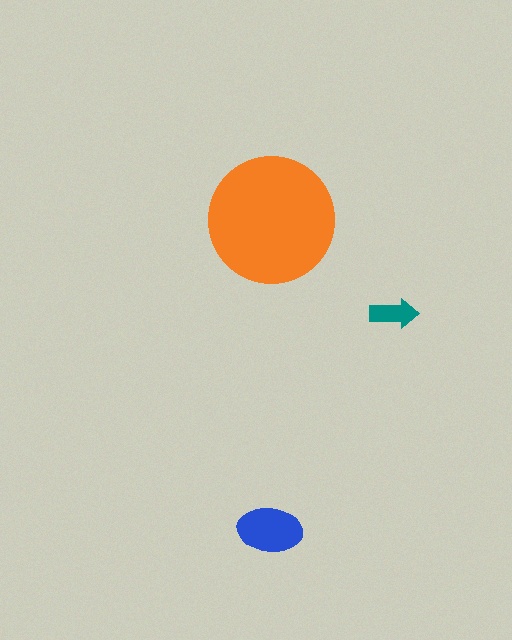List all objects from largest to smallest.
The orange circle, the blue ellipse, the teal arrow.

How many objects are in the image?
There are 3 objects in the image.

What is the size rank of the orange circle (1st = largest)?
1st.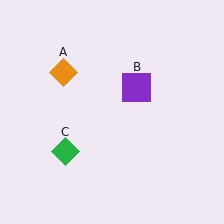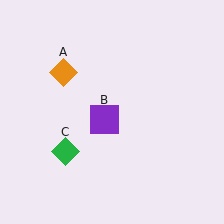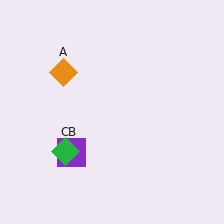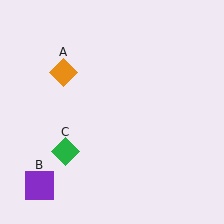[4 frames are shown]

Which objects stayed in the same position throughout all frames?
Orange diamond (object A) and green diamond (object C) remained stationary.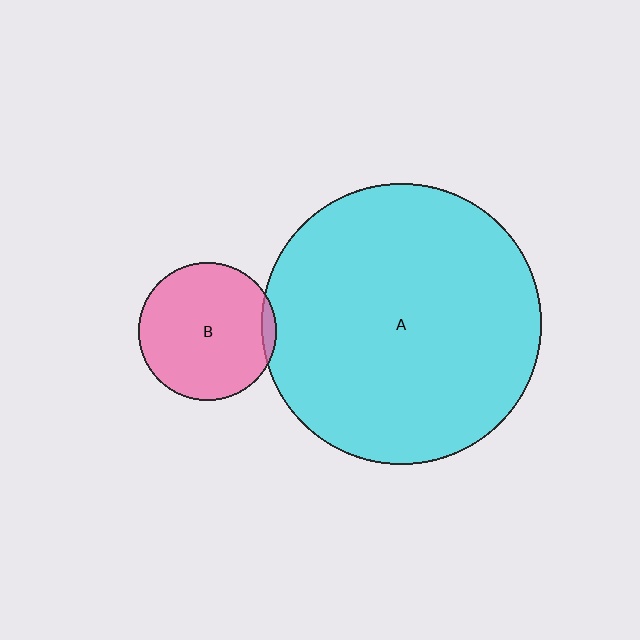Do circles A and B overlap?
Yes.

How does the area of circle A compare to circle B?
Approximately 4.1 times.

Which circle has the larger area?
Circle A (cyan).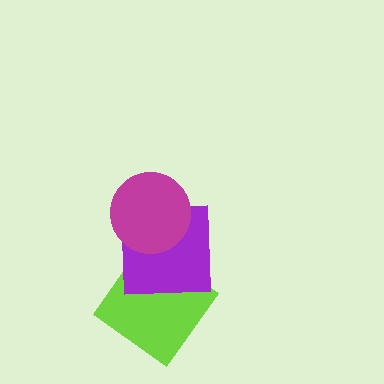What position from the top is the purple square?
The purple square is 2nd from the top.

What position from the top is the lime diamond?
The lime diamond is 3rd from the top.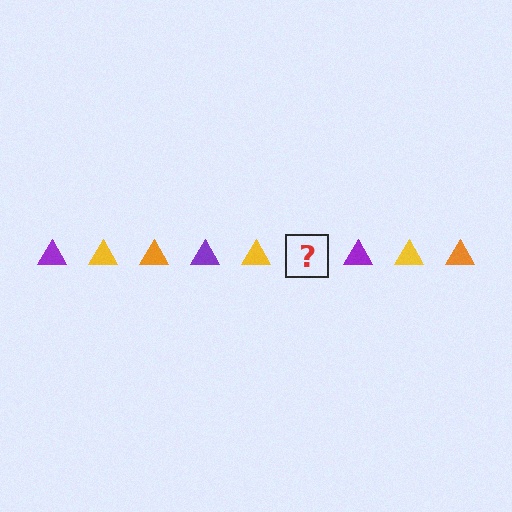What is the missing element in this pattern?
The missing element is an orange triangle.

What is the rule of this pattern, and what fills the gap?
The rule is that the pattern cycles through purple, yellow, orange triangles. The gap should be filled with an orange triangle.